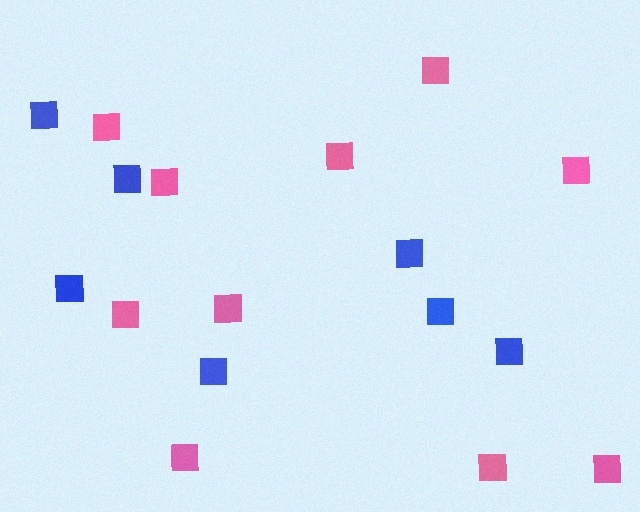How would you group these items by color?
There are 2 groups: one group of blue squares (7) and one group of pink squares (10).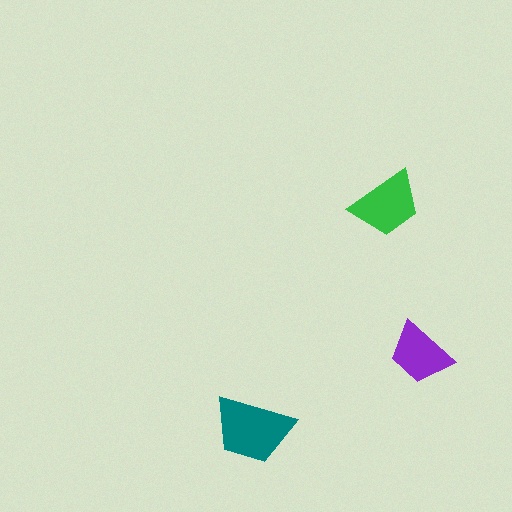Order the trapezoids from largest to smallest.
the teal one, the green one, the purple one.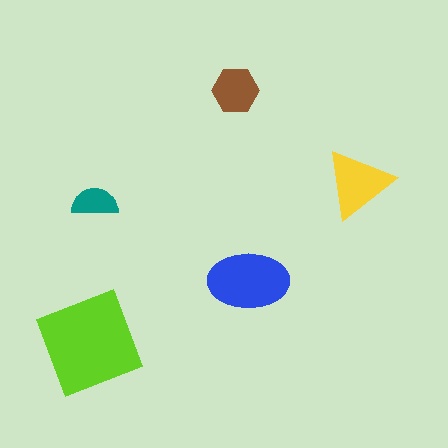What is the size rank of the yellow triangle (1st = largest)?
3rd.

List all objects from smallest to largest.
The teal semicircle, the brown hexagon, the yellow triangle, the blue ellipse, the lime diamond.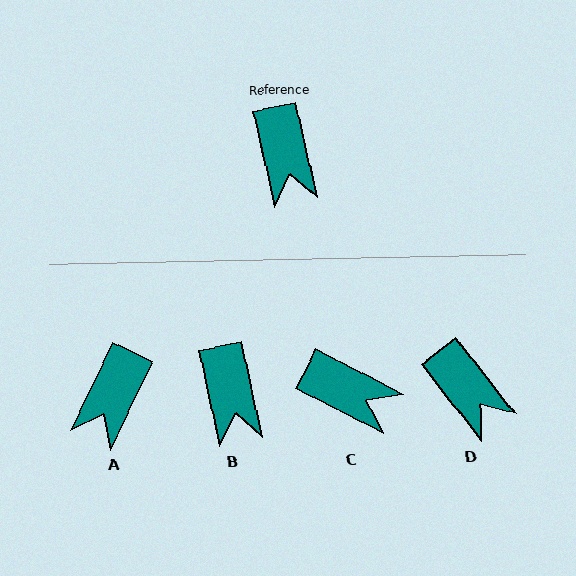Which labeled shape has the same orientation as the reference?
B.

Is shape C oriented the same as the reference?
No, it is off by about 50 degrees.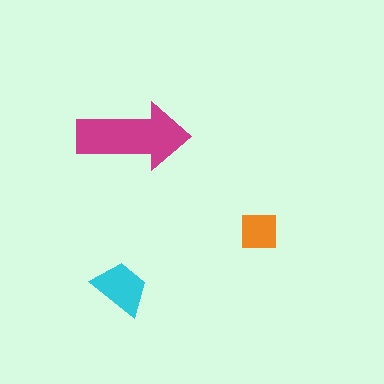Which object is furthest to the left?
The cyan trapezoid is leftmost.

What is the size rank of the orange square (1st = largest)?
3rd.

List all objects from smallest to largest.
The orange square, the cyan trapezoid, the magenta arrow.